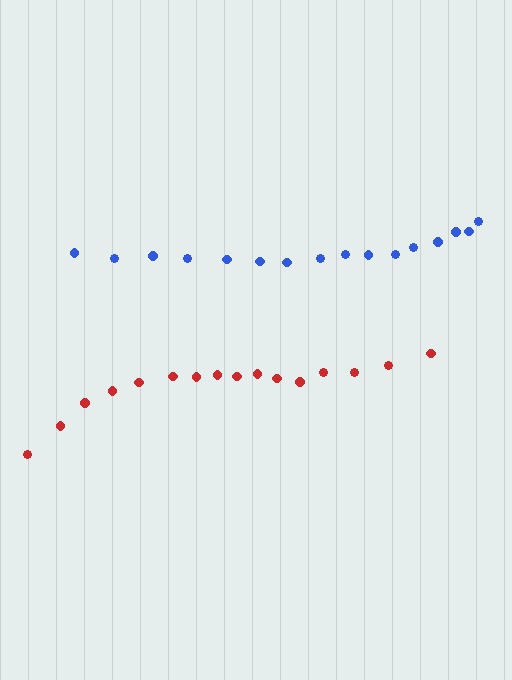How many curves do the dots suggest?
There are 2 distinct paths.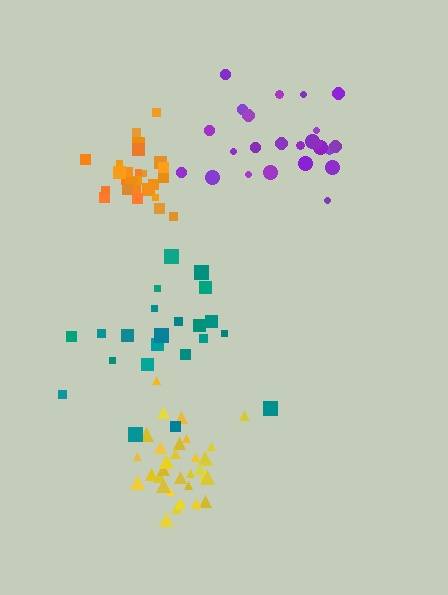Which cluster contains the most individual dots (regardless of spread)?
Yellow (32).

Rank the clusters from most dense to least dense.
orange, yellow, purple, teal.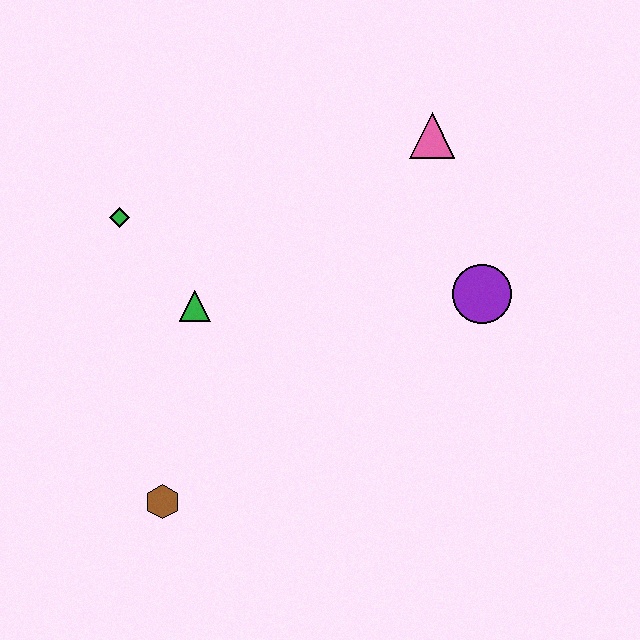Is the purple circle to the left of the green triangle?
No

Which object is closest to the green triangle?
The green diamond is closest to the green triangle.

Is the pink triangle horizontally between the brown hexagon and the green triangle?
No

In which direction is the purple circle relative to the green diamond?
The purple circle is to the right of the green diamond.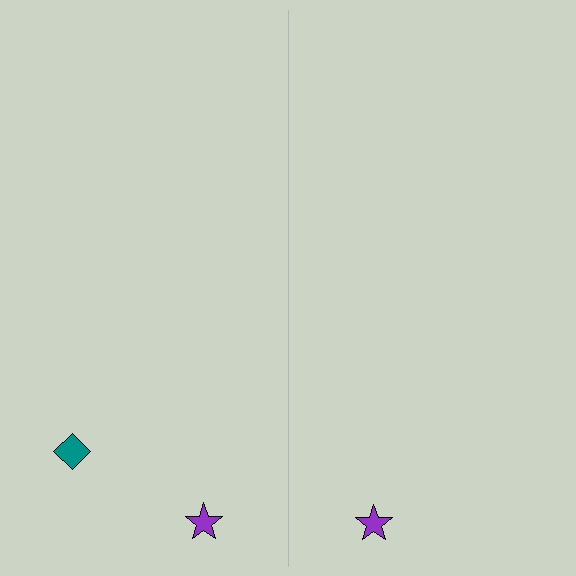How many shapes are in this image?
There are 3 shapes in this image.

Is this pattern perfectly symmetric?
No, the pattern is not perfectly symmetric. A teal diamond is missing from the right side.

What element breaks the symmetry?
A teal diamond is missing from the right side.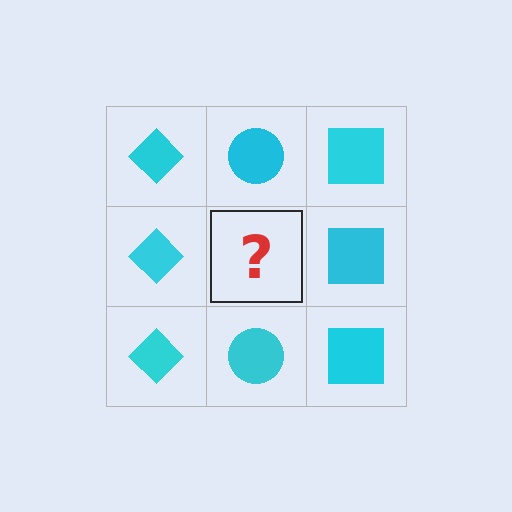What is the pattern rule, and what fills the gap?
The rule is that each column has a consistent shape. The gap should be filled with a cyan circle.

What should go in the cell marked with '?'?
The missing cell should contain a cyan circle.